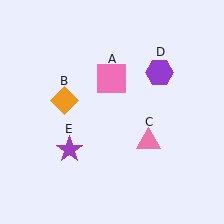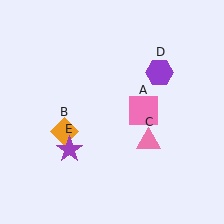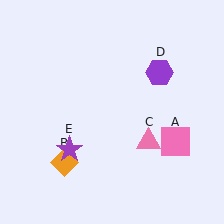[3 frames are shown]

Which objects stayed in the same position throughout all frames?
Pink triangle (object C) and purple hexagon (object D) and purple star (object E) remained stationary.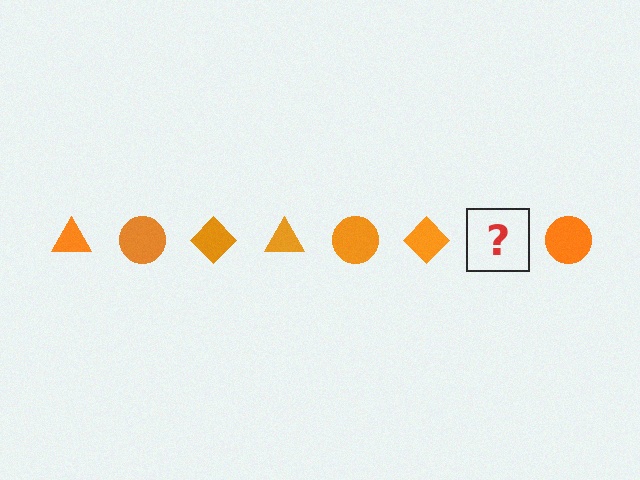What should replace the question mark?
The question mark should be replaced with an orange triangle.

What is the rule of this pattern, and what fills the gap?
The rule is that the pattern cycles through triangle, circle, diamond shapes in orange. The gap should be filled with an orange triangle.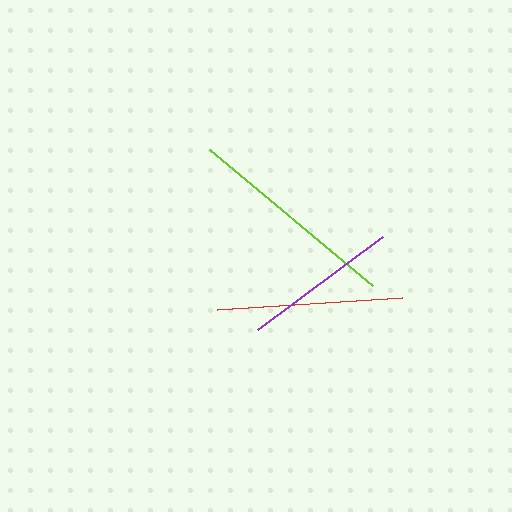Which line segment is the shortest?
The purple line is the shortest at approximately 156 pixels.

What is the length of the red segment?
The red segment is approximately 185 pixels long.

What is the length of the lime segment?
The lime segment is approximately 212 pixels long.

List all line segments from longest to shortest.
From longest to shortest: lime, red, purple.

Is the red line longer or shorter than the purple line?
The red line is longer than the purple line.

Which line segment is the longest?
The lime line is the longest at approximately 212 pixels.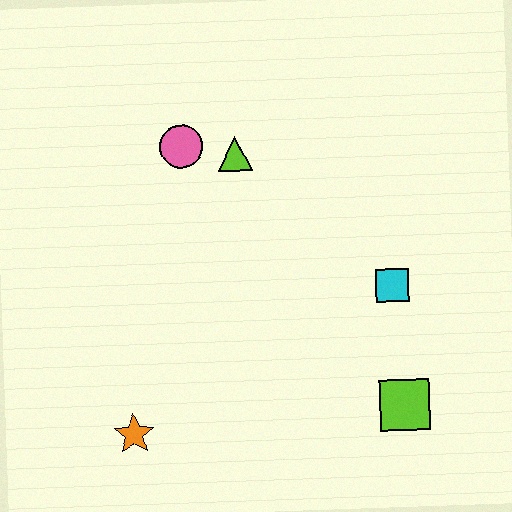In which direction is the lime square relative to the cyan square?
The lime square is below the cyan square.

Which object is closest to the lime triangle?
The pink circle is closest to the lime triangle.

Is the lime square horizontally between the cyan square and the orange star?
No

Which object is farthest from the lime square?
The pink circle is farthest from the lime square.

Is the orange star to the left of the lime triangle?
Yes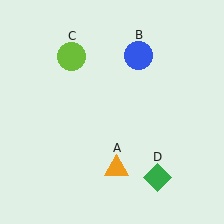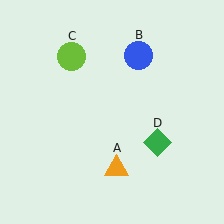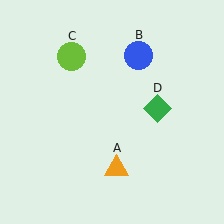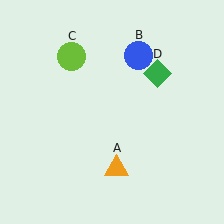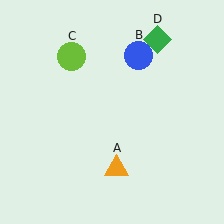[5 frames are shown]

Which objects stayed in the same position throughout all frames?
Orange triangle (object A) and blue circle (object B) and lime circle (object C) remained stationary.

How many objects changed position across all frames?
1 object changed position: green diamond (object D).